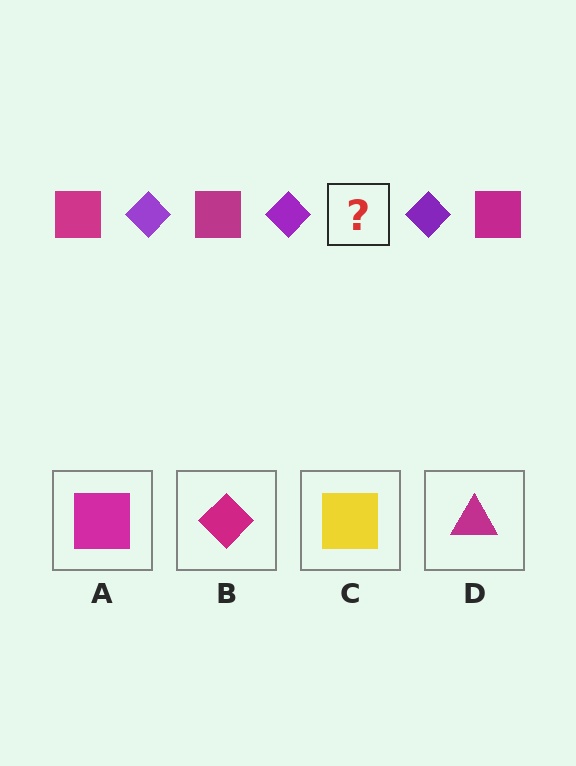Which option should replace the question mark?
Option A.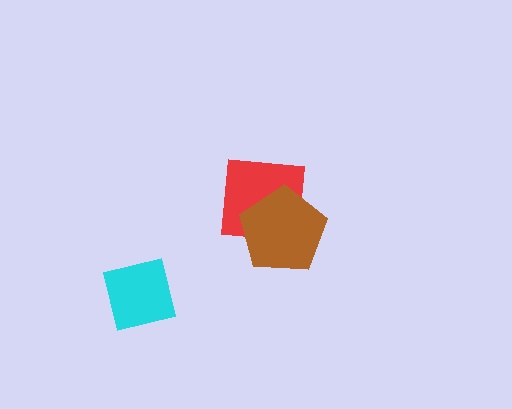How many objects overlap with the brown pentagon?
1 object overlaps with the brown pentagon.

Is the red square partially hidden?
Yes, it is partially covered by another shape.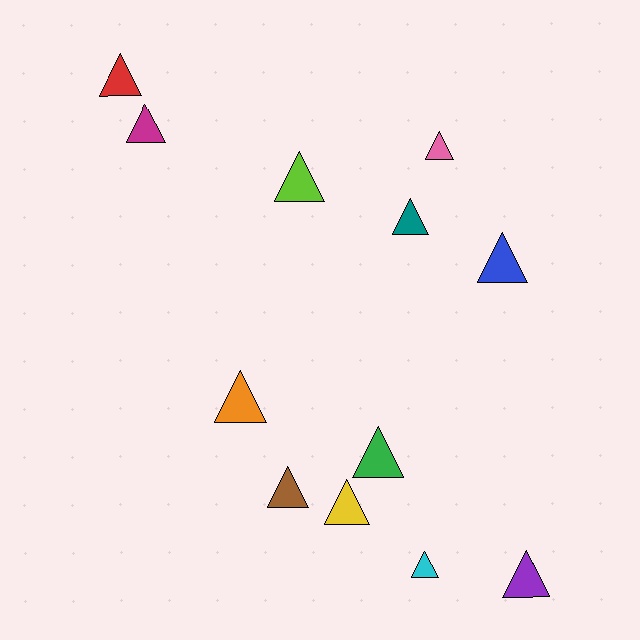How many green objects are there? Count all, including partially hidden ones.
There is 1 green object.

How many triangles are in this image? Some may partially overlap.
There are 12 triangles.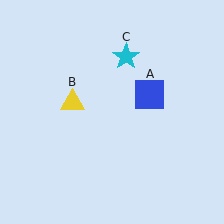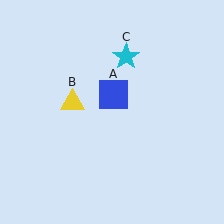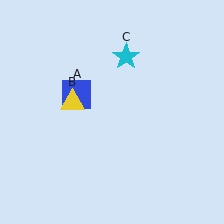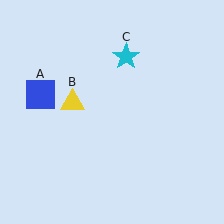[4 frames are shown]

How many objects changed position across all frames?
1 object changed position: blue square (object A).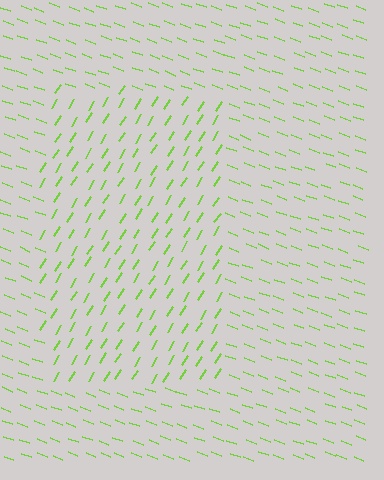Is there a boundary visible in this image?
Yes, there is a texture boundary formed by a change in line orientation.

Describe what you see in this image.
The image is filled with small lime line segments. A rectangle region in the image has lines oriented differently from the surrounding lines, creating a visible texture boundary.